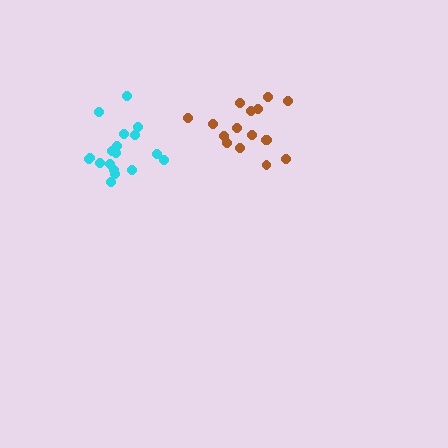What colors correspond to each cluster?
The clusters are colored: cyan, brown.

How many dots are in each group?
Group 1: 18 dots, Group 2: 16 dots (34 total).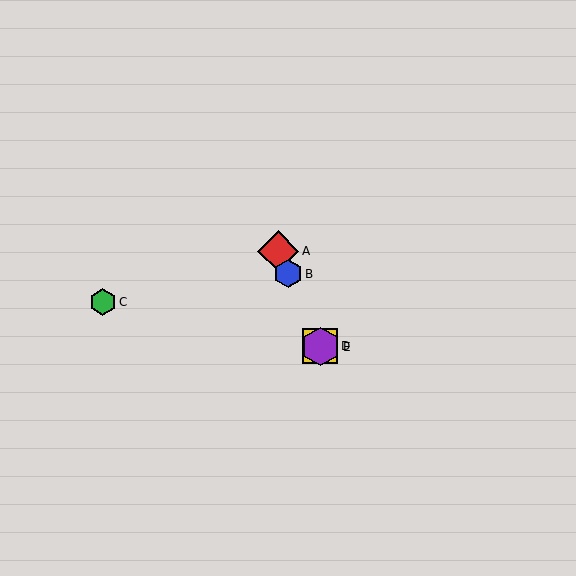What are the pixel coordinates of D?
Object D is at (320, 346).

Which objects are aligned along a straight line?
Objects A, B, D, E are aligned along a straight line.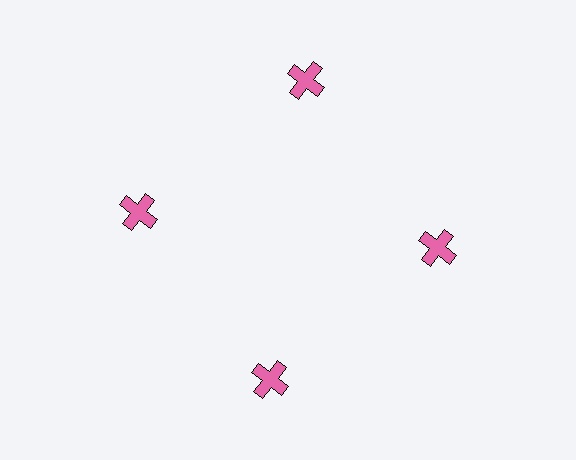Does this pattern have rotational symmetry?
Yes, this pattern has 4-fold rotational symmetry. It looks the same after rotating 90 degrees around the center.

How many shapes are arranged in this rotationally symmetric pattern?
There are 4 shapes, arranged in 4 groups of 1.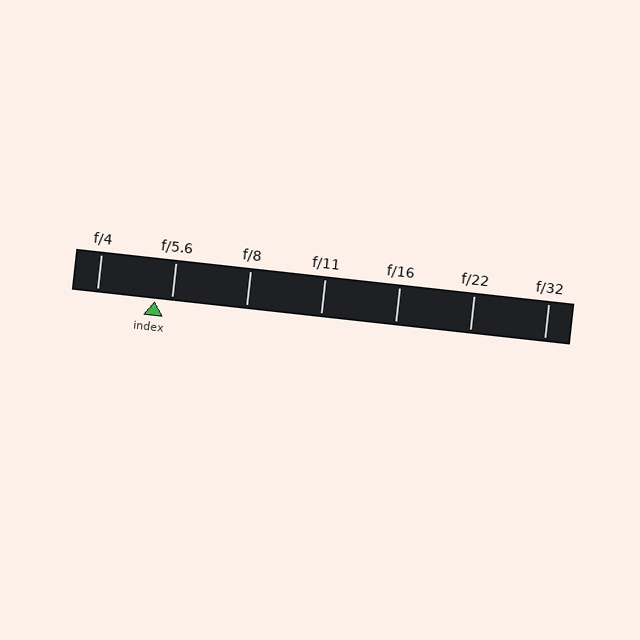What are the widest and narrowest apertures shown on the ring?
The widest aperture shown is f/4 and the narrowest is f/32.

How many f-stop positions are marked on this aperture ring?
There are 7 f-stop positions marked.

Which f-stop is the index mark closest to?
The index mark is closest to f/5.6.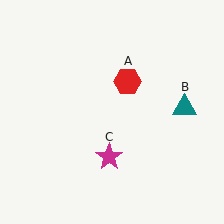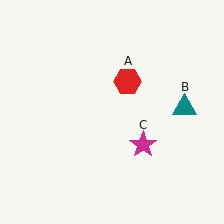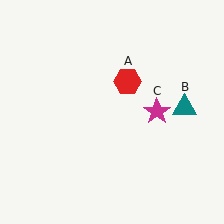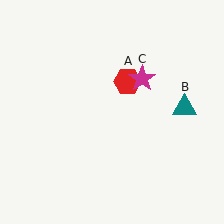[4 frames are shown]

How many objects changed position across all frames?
1 object changed position: magenta star (object C).